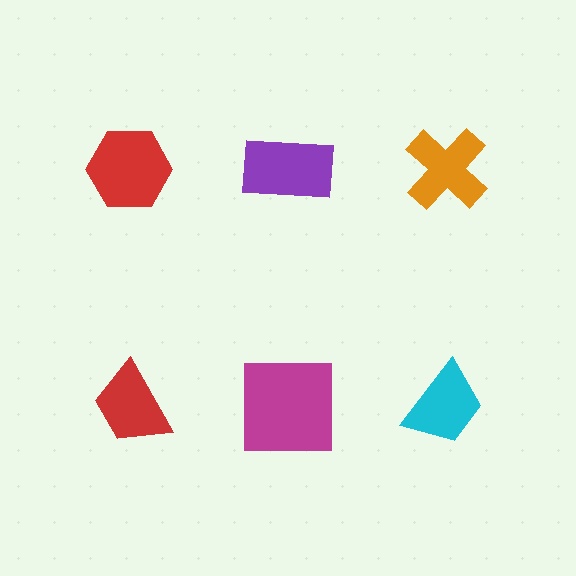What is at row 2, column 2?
A magenta square.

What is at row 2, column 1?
A red trapezoid.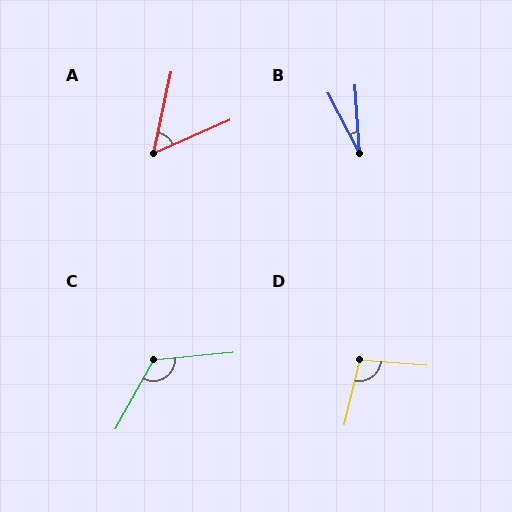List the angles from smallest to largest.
B (24°), A (54°), D (99°), C (124°).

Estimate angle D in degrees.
Approximately 99 degrees.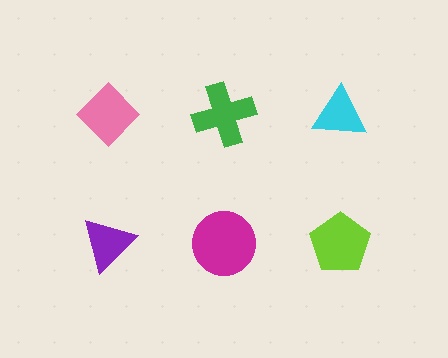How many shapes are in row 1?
3 shapes.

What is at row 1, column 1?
A pink diamond.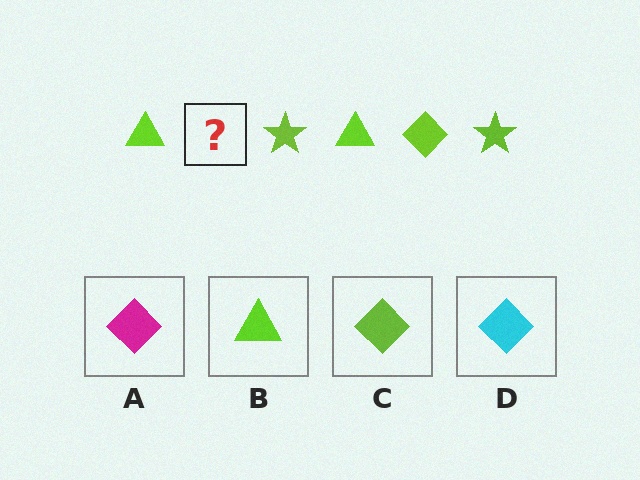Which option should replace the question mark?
Option C.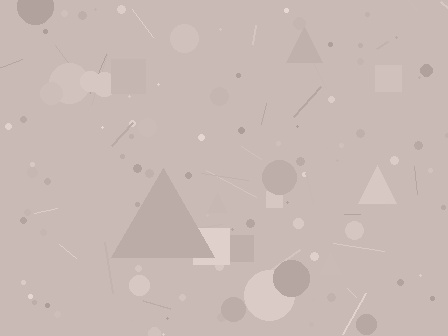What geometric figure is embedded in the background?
A triangle is embedded in the background.